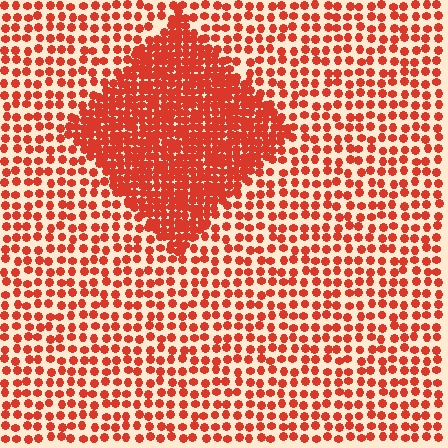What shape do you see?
I see a diamond.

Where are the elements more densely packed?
The elements are more densely packed inside the diamond boundary.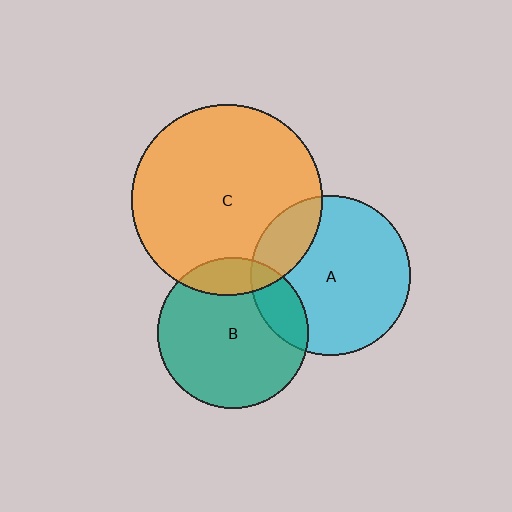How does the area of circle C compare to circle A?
Approximately 1.4 times.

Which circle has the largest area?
Circle C (orange).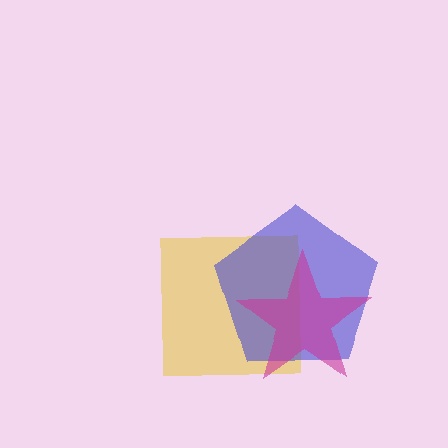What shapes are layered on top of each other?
The layered shapes are: a yellow square, a blue pentagon, a magenta star.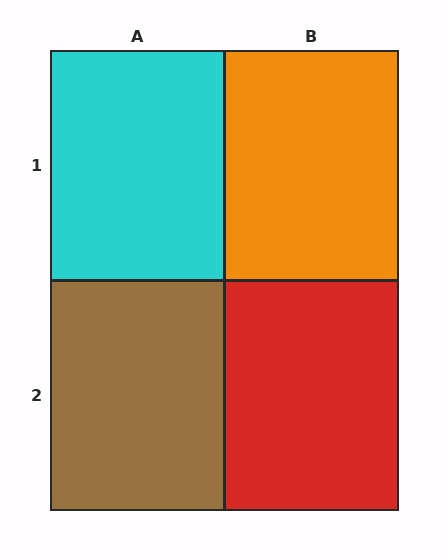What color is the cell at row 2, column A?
Brown.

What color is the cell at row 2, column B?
Red.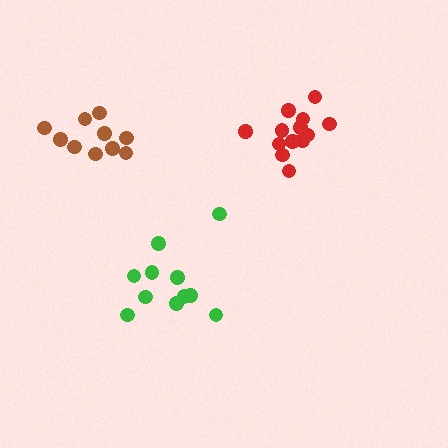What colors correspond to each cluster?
The clusters are colored: green, brown, red.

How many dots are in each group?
Group 1: 11 dots, Group 2: 10 dots, Group 3: 13 dots (34 total).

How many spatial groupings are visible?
There are 3 spatial groupings.